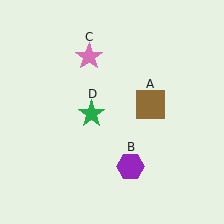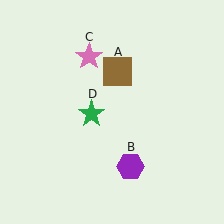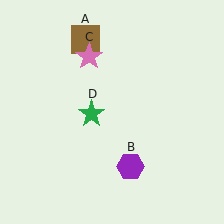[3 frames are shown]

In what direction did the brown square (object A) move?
The brown square (object A) moved up and to the left.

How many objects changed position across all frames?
1 object changed position: brown square (object A).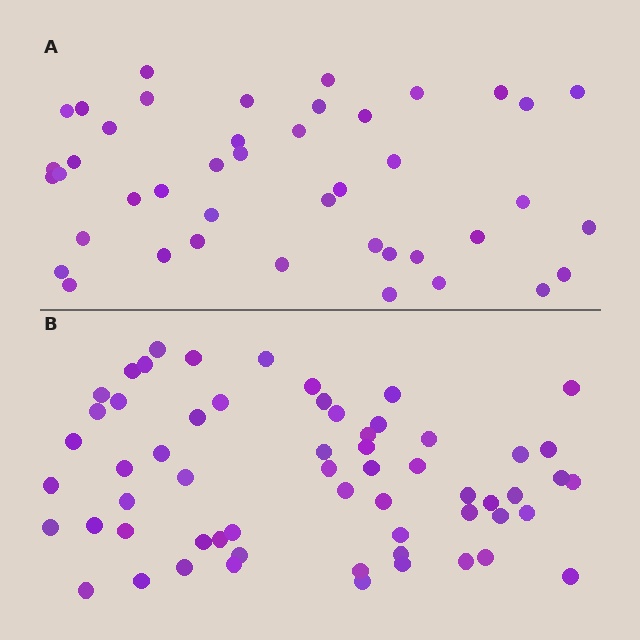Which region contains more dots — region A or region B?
Region B (the bottom region) has more dots.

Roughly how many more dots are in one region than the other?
Region B has approximately 15 more dots than region A.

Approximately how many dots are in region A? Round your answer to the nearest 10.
About 40 dots. (The exact count is 43, which rounds to 40.)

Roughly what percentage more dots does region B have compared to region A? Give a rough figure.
About 40% more.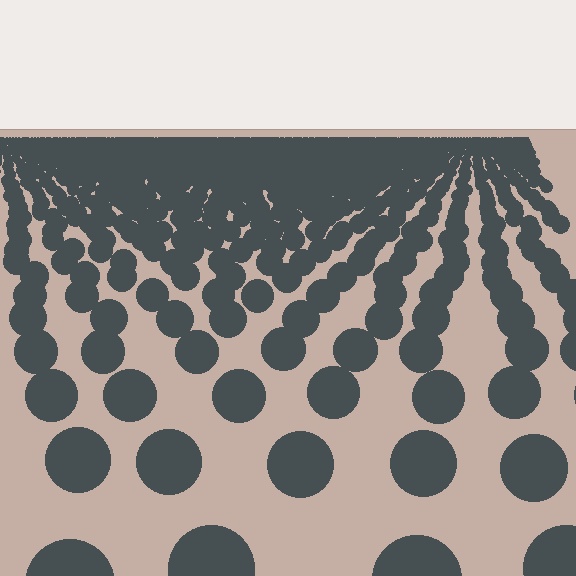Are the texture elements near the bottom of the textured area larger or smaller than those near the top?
Larger. Near the bottom, elements are closer to the viewer and appear at a bigger on-screen size.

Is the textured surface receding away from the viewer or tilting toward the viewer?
The surface is receding away from the viewer. Texture elements get smaller and denser toward the top.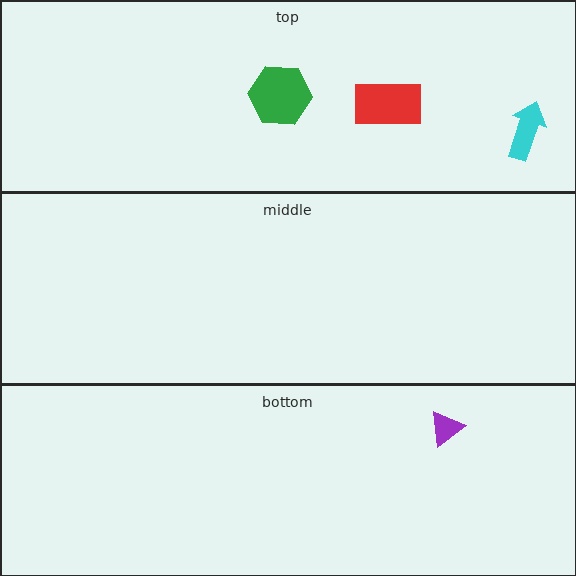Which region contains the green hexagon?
The top region.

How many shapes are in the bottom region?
1.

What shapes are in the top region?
The green hexagon, the red rectangle, the cyan arrow.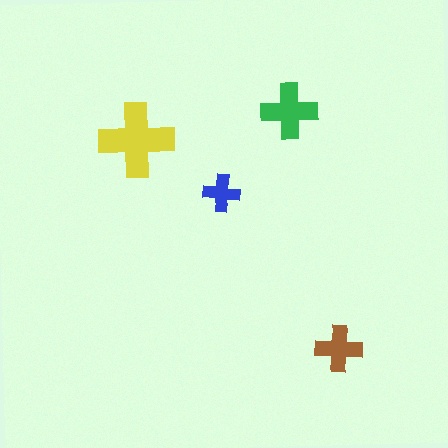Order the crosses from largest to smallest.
the yellow one, the green one, the brown one, the blue one.